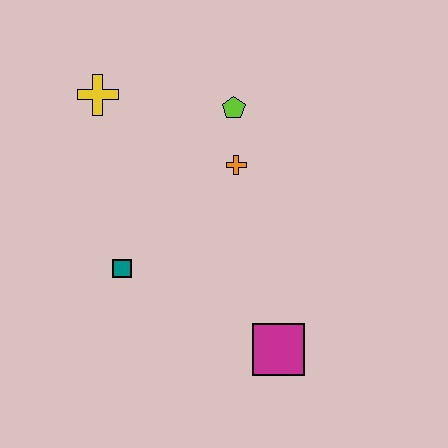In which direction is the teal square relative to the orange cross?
The teal square is to the left of the orange cross.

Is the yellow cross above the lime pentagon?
Yes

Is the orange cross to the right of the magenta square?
No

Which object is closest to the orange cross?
The lime pentagon is closest to the orange cross.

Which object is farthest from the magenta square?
The yellow cross is farthest from the magenta square.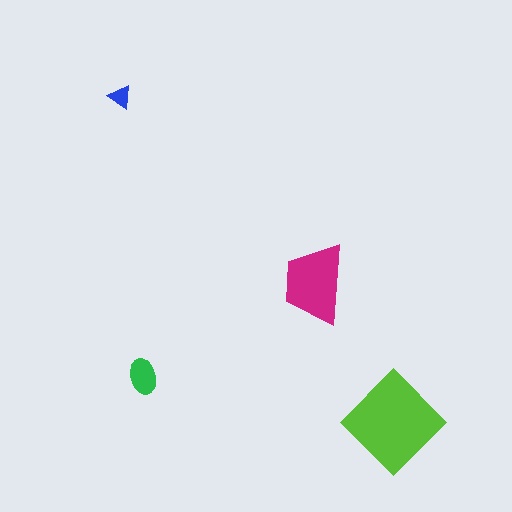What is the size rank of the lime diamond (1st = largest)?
1st.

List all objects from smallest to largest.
The blue triangle, the green ellipse, the magenta trapezoid, the lime diamond.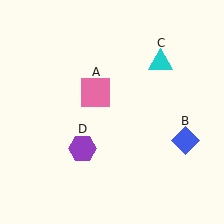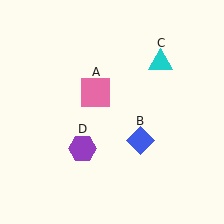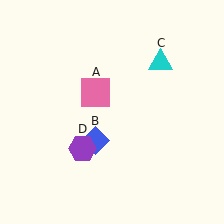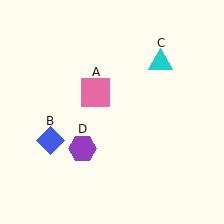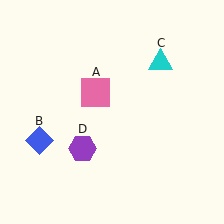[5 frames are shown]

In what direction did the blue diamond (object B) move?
The blue diamond (object B) moved left.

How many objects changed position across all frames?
1 object changed position: blue diamond (object B).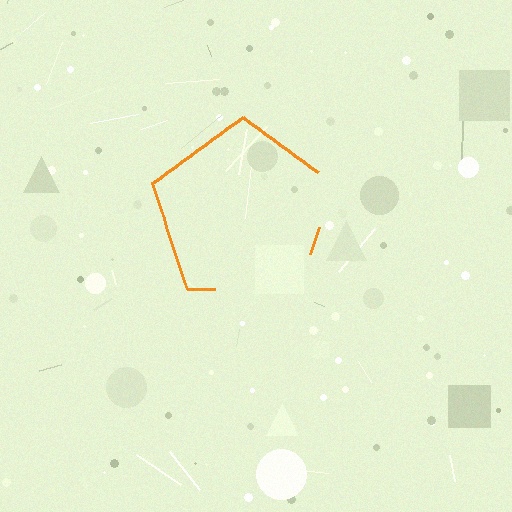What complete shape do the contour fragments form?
The contour fragments form a pentagon.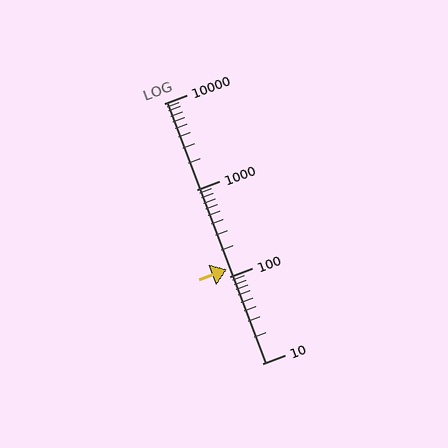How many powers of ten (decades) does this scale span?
The scale spans 3 decades, from 10 to 10000.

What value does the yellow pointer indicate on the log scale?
The pointer indicates approximately 120.